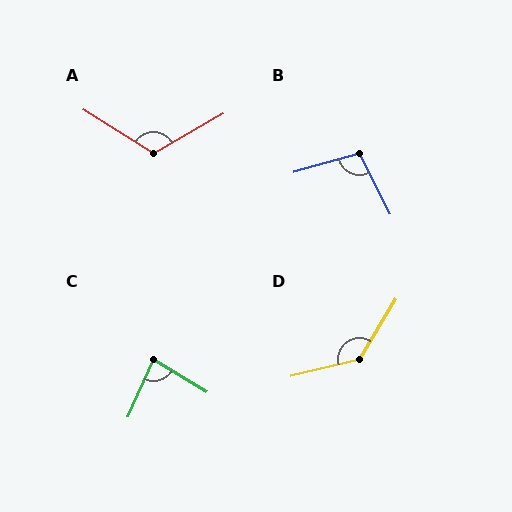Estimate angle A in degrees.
Approximately 118 degrees.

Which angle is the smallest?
C, at approximately 83 degrees.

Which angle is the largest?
D, at approximately 135 degrees.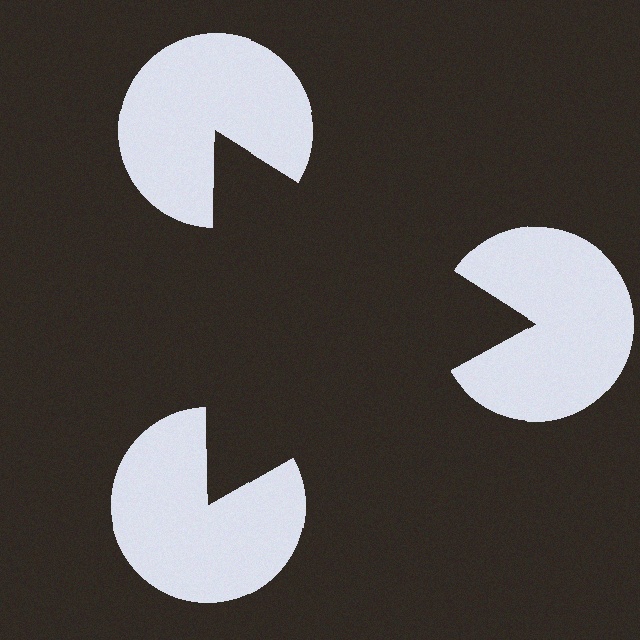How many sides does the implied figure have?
3 sides.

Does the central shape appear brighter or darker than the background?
It typically appears slightly darker than the background, even though no actual brightness change is drawn.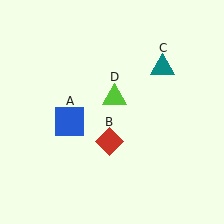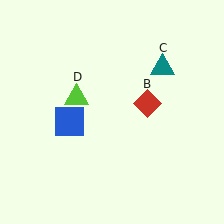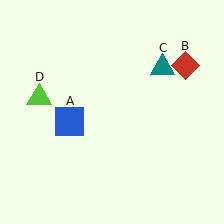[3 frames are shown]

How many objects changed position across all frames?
2 objects changed position: red diamond (object B), lime triangle (object D).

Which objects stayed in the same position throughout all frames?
Blue square (object A) and teal triangle (object C) remained stationary.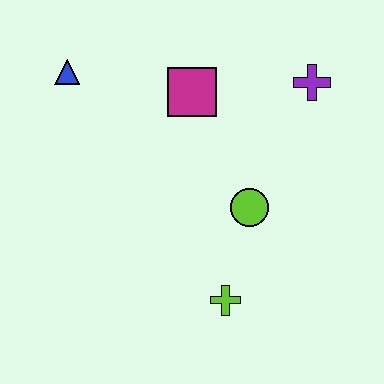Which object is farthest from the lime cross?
The blue triangle is farthest from the lime cross.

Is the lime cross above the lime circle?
No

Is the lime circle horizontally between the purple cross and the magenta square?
Yes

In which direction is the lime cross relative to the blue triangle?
The lime cross is below the blue triangle.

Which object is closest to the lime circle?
The lime cross is closest to the lime circle.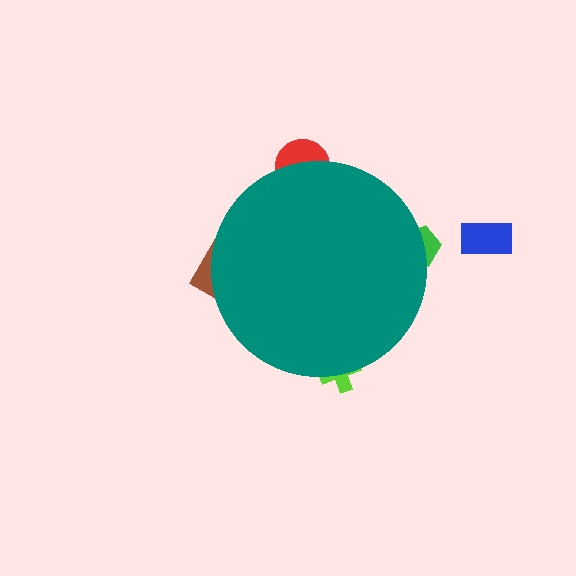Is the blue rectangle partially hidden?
No, the blue rectangle is fully visible.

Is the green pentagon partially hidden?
Yes, the green pentagon is partially hidden behind the teal circle.